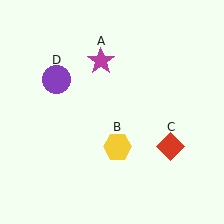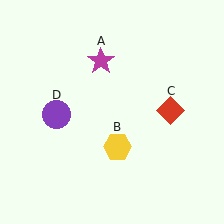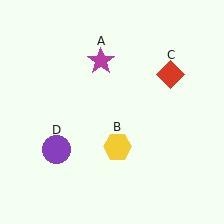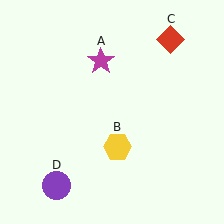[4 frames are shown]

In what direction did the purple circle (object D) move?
The purple circle (object D) moved down.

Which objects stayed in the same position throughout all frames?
Magenta star (object A) and yellow hexagon (object B) remained stationary.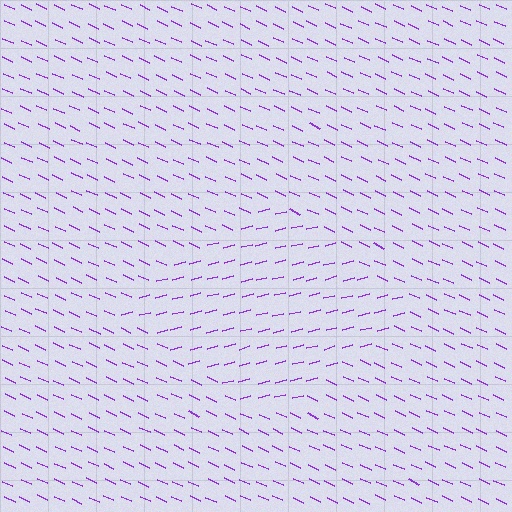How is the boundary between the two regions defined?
The boundary is defined purely by a change in line orientation (approximately 39 degrees difference). All lines are the same color and thickness.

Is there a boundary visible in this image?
Yes, there is a texture boundary formed by a change in line orientation.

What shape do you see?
I see a diamond.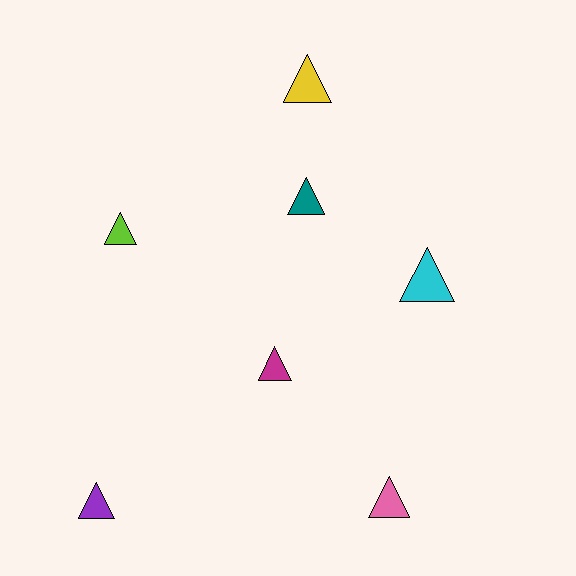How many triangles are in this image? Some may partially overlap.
There are 7 triangles.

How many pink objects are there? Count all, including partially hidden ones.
There is 1 pink object.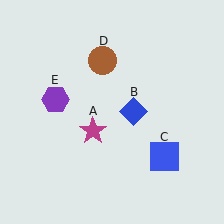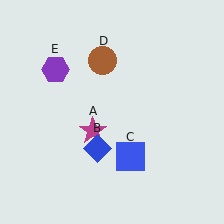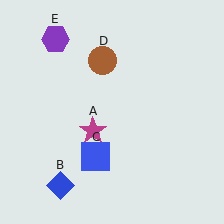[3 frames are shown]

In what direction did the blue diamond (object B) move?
The blue diamond (object B) moved down and to the left.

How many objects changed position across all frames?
3 objects changed position: blue diamond (object B), blue square (object C), purple hexagon (object E).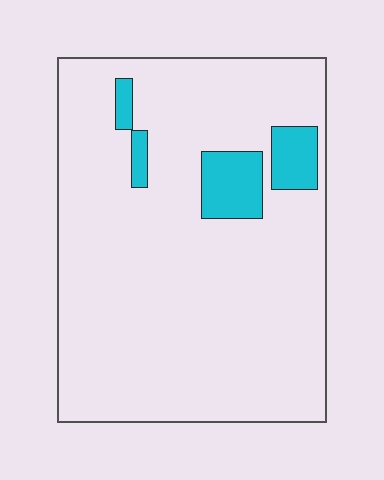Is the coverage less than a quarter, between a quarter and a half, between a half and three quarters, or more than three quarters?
Less than a quarter.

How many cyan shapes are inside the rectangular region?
4.